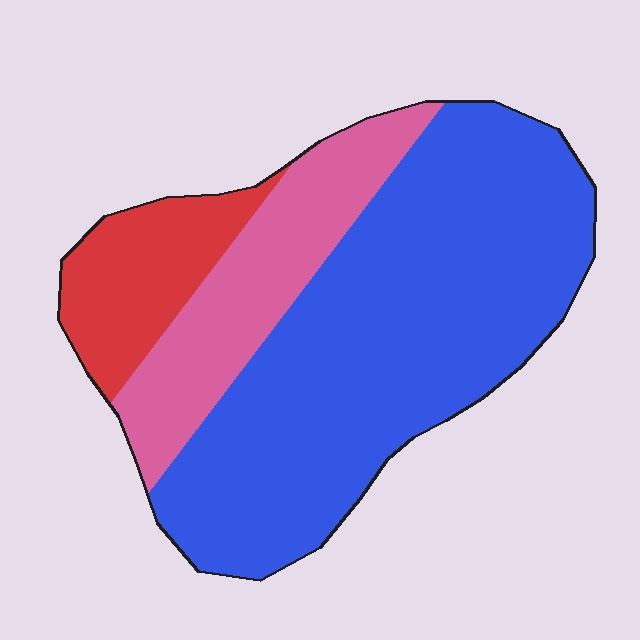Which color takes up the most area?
Blue, at roughly 65%.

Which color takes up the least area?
Red, at roughly 15%.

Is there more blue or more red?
Blue.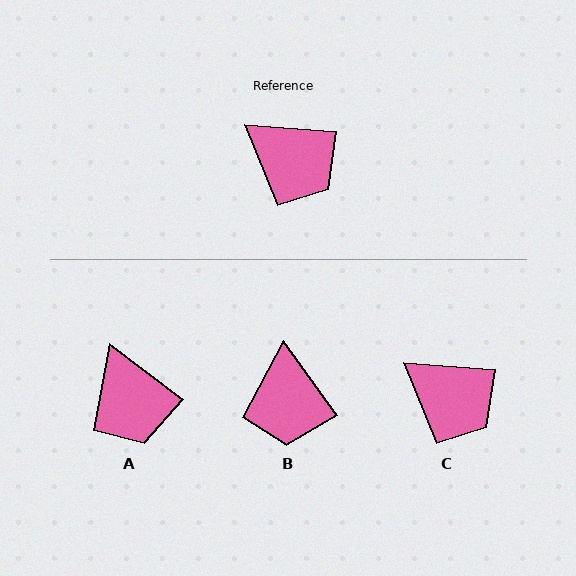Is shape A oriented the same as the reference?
No, it is off by about 32 degrees.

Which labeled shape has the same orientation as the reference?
C.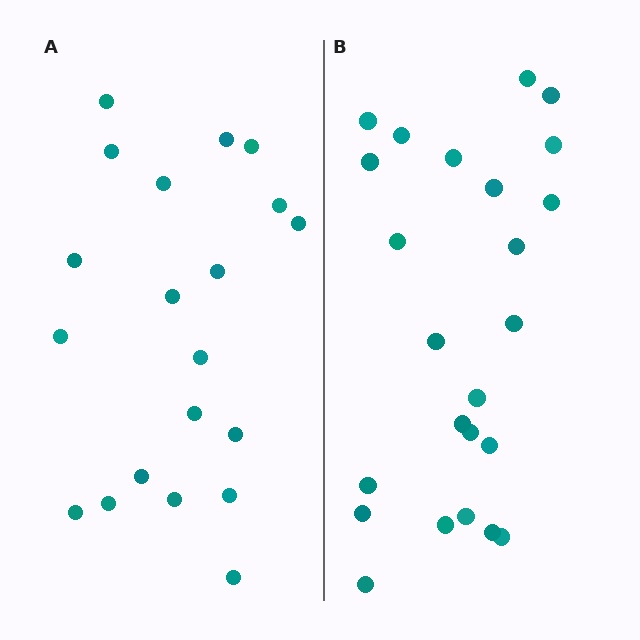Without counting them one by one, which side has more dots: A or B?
Region B (the right region) has more dots.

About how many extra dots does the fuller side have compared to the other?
Region B has about 4 more dots than region A.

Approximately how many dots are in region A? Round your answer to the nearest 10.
About 20 dots.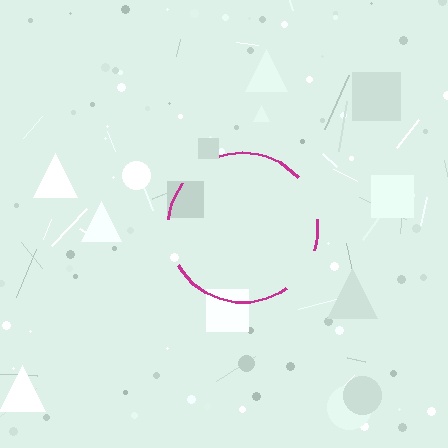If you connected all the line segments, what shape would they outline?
They would outline a circle.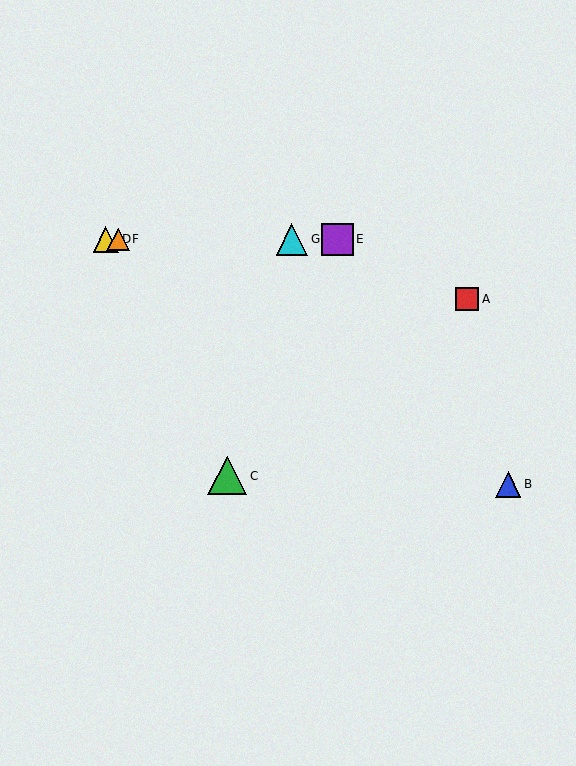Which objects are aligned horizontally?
Objects D, E, F, G are aligned horizontally.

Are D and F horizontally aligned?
Yes, both are at y≈239.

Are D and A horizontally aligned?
No, D is at y≈239 and A is at y≈299.